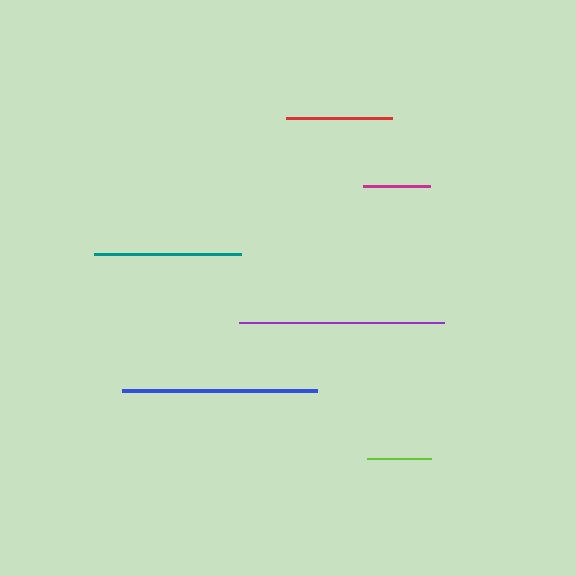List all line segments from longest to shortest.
From longest to shortest: purple, blue, teal, red, magenta, lime.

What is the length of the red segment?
The red segment is approximately 106 pixels long.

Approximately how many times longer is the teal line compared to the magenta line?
The teal line is approximately 2.2 times the length of the magenta line.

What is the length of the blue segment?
The blue segment is approximately 195 pixels long.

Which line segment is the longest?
The purple line is the longest at approximately 205 pixels.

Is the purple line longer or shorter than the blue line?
The purple line is longer than the blue line.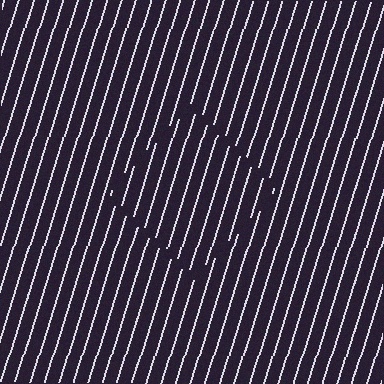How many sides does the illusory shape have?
4 sides — the line-ends trace a square.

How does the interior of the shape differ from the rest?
The interior of the shape contains the same grating, shifted by half a period — the contour is defined by the phase discontinuity where line-ends from the inner and outer gratings abut.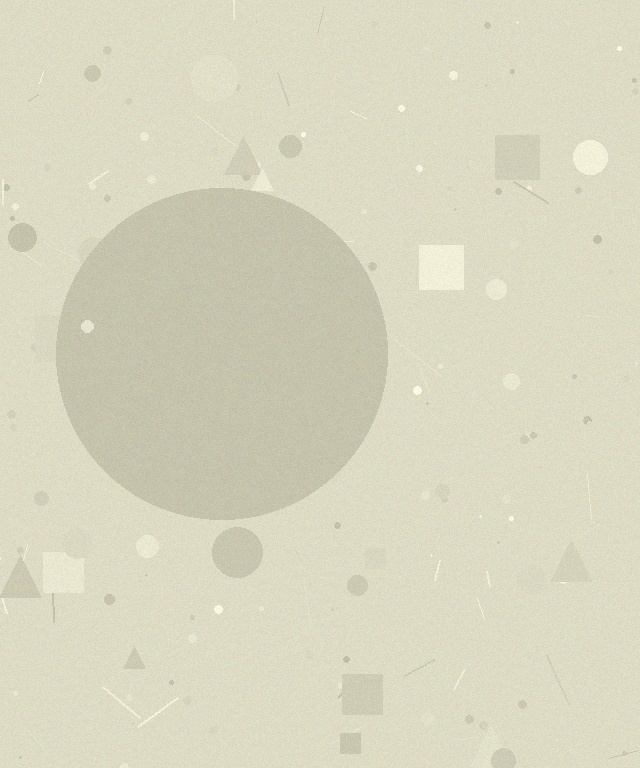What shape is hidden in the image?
A circle is hidden in the image.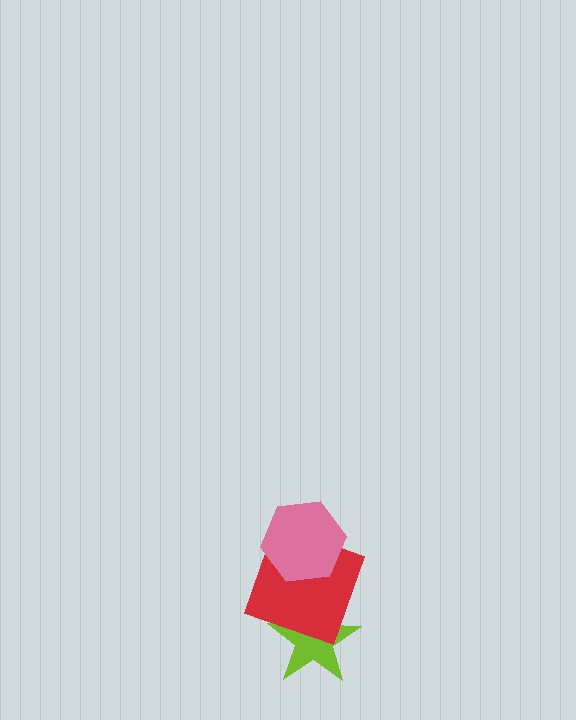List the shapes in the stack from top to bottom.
From top to bottom: the pink hexagon, the red square, the lime star.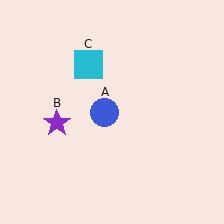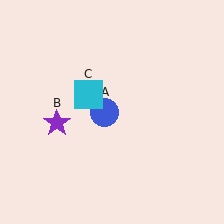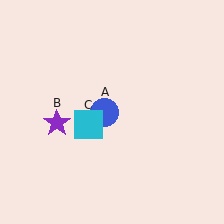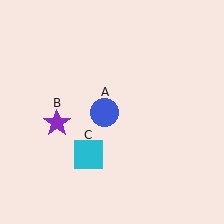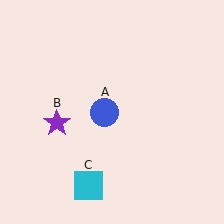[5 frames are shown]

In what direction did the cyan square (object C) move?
The cyan square (object C) moved down.